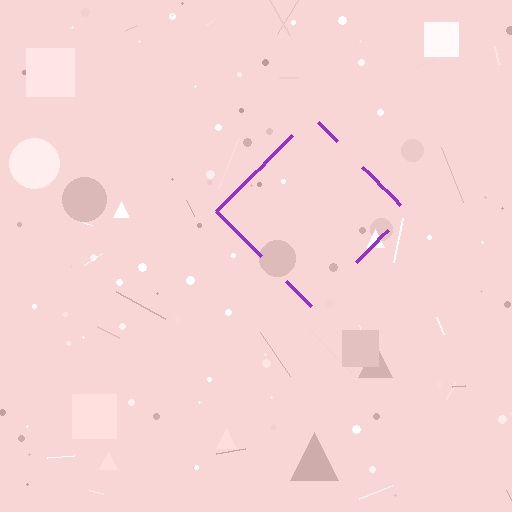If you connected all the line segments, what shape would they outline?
They would outline a diamond.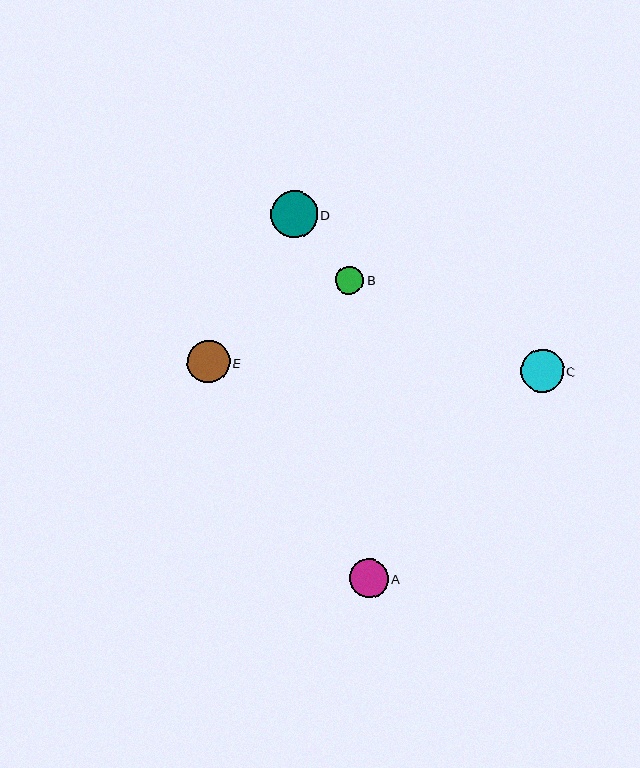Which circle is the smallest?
Circle B is the smallest with a size of approximately 28 pixels.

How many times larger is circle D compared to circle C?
Circle D is approximately 1.1 times the size of circle C.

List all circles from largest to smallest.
From largest to smallest: D, C, E, A, B.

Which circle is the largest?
Circle D is the largest with a size of approximately 47 pixels.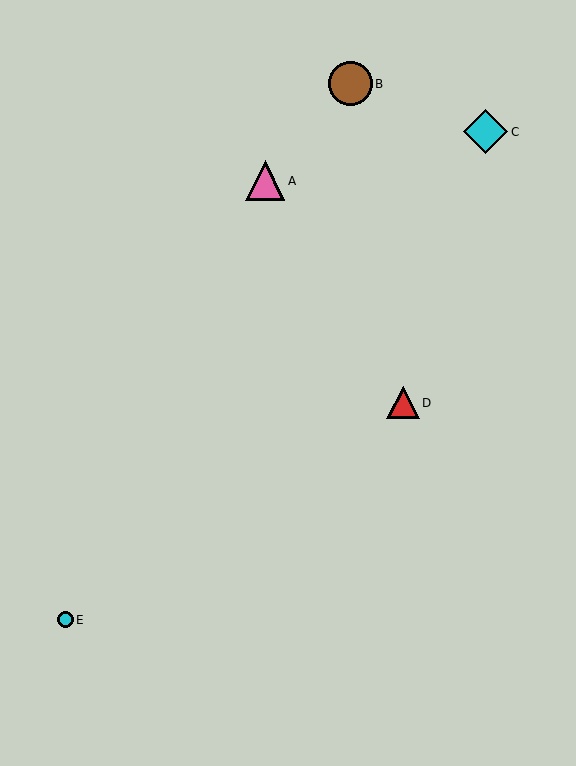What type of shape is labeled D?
Shape D is a red triangle.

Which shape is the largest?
The cyan diamond (labeled C) is the largest.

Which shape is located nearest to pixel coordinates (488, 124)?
The cyan diamond (labeled C) at (485, 132) is nearest to that location.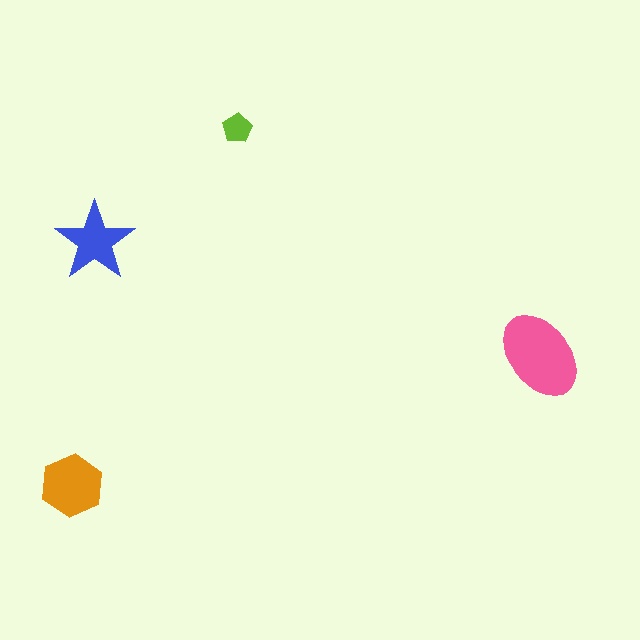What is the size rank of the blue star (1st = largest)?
3rd.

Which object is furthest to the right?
The pink ellipse is rightmost.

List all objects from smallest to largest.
The lime pentagon, the blue star, the orange hexagon, the pink ellipse.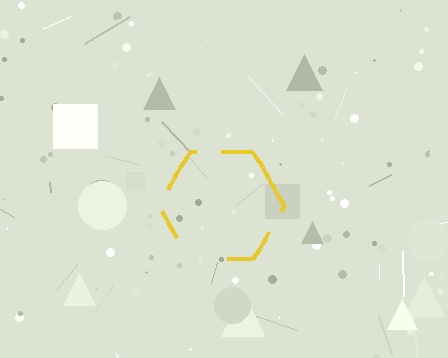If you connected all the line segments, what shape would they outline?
They would outline a hexagon.